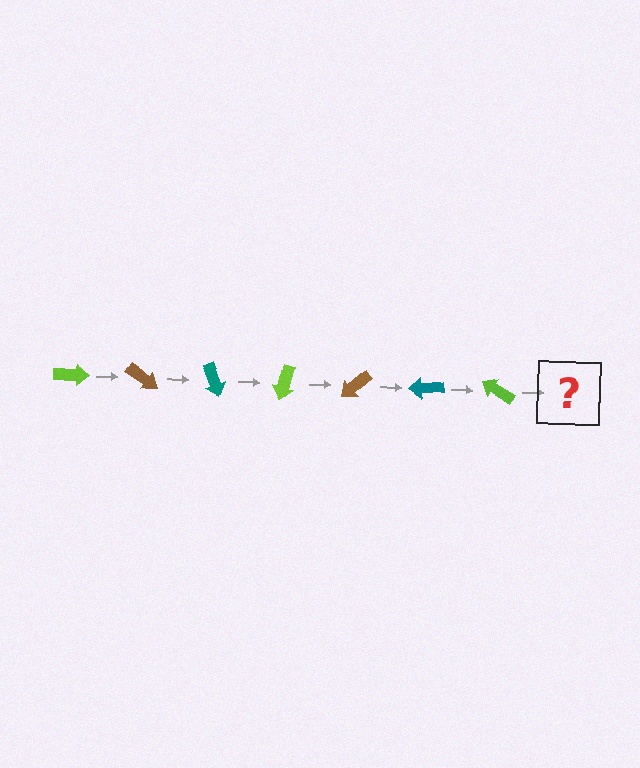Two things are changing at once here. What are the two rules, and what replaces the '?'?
The two rules are that it rotates 35 degrees each step and the color cycles through lime, brown, and teal. The '?' should be a brown arrow, rotated 245 degrees from the start.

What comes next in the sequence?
The next element should be a brown arrow, rotated 245 degrees from the start.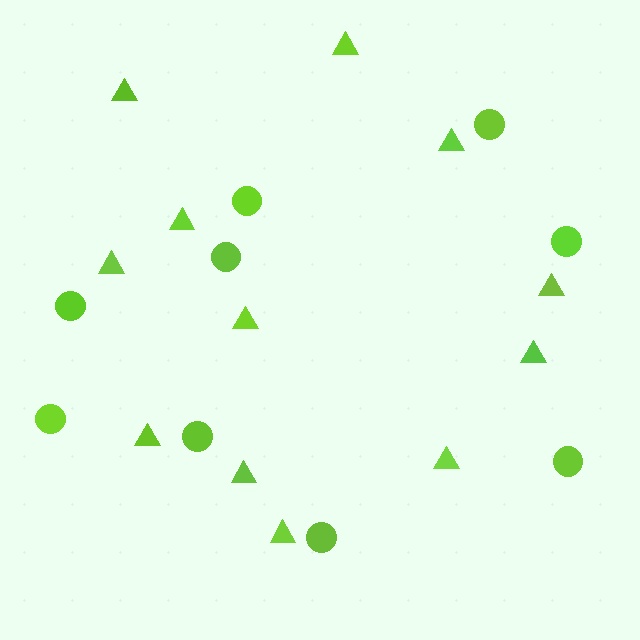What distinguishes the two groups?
There are 2 groups: one group of circles (9) and one group of triangles (12).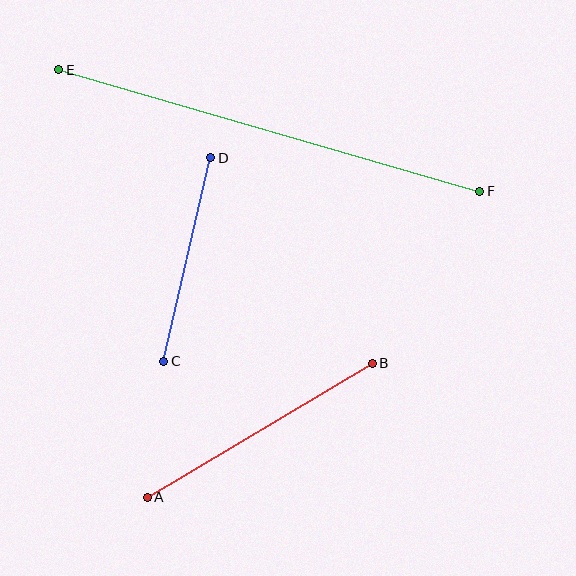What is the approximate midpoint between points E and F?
The midpoint is at approximately (269, 130) pixels.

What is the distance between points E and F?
The distance is approximately 439 pixels.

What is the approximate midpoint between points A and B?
The midpoint is at approximately (260, 430) pixels.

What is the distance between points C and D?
The distance is approximately 209 pixels.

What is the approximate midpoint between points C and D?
The midpoint is at approximately (187, 259) pixels.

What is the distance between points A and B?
The distance is approximately 262 pixels.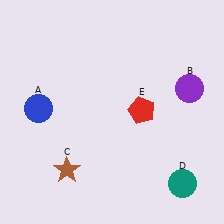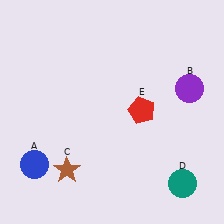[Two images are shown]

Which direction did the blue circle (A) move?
The blue circle (A) moved down.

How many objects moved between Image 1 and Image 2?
1 object moved between the two images.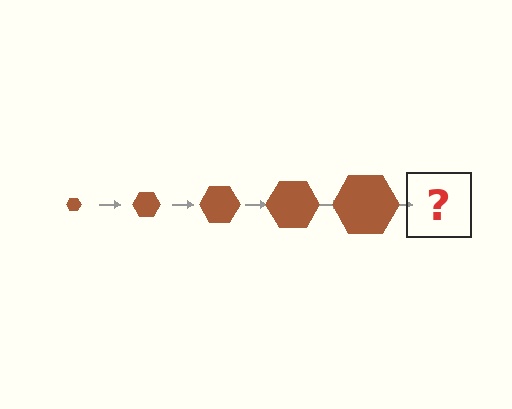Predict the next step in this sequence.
The next step is a brown hexagon, larger than the previous one.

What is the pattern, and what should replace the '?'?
The pattern is that the hexagon gets progressively larger each step. The '?' should be a brown hexagon, larger than the previous one.